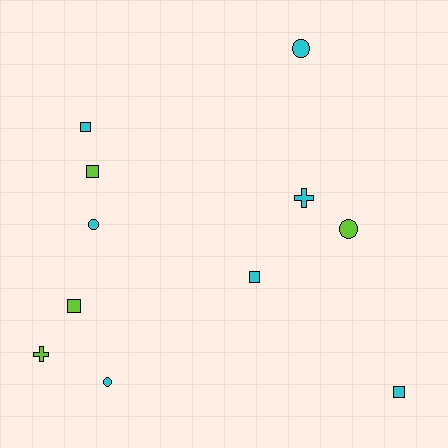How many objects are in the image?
There are 11 objects.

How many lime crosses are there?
There is 1 lime cross.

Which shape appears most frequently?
Square, with 5 objects.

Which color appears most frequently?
Cyan, with 7 objects.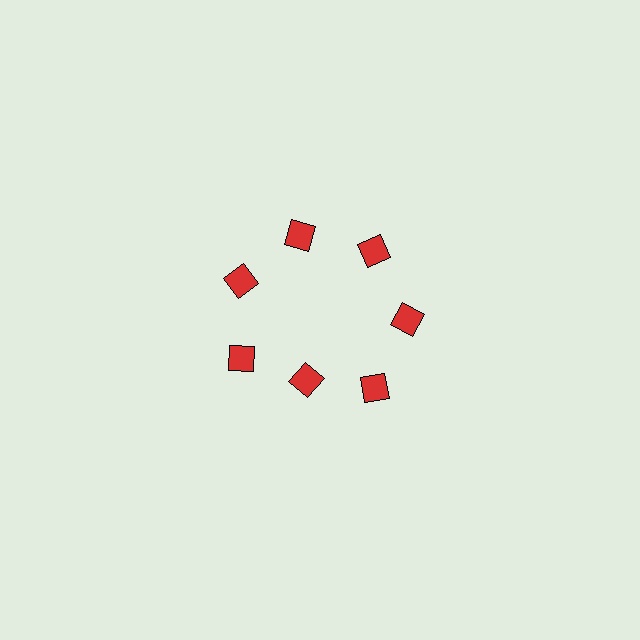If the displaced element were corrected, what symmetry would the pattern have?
It would have 7-fold rotational symmetry — the pattern would map onto itself every 51 degrees.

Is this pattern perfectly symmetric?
No. The 7 red squares are arranged in a ring, but one element near the 6 o'clock position is pulled inward toward the center, breaking the 7-fold rotational symmetry.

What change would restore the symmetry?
The symmetry would be restored by moving it outward, back onto the ring so that all 7 squares sit at equal angles and equal distance from the center.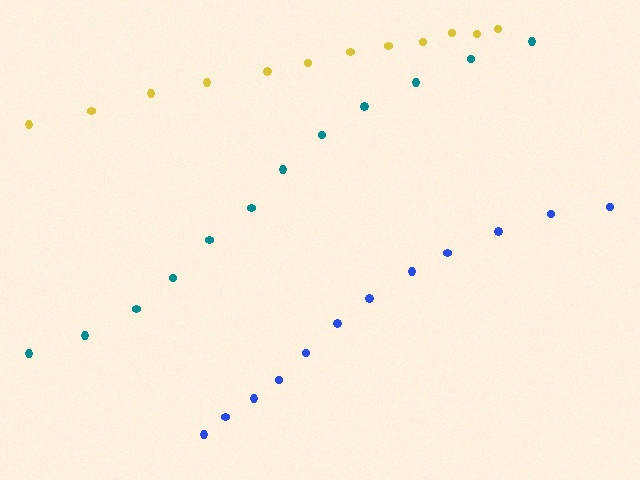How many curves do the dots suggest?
There are 3 distinct paths.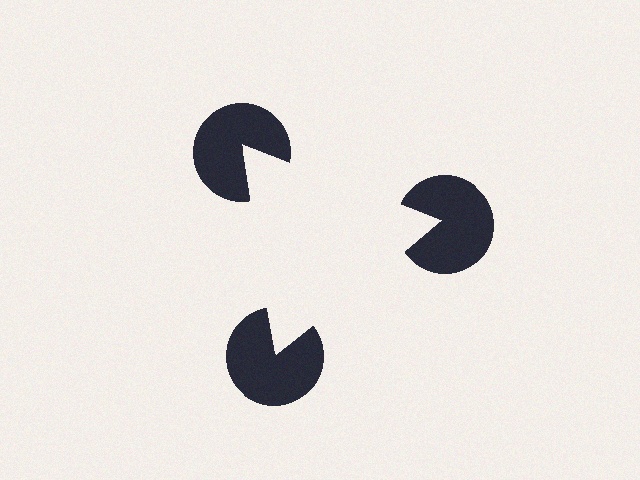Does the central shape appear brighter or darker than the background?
It typically appears slightly brighter than the background, even though no actual brightness change is drawn.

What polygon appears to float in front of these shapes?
An illusory triangle — its edges are inferred from the aligned wedge cuts in the pac-man discs, not physically drawn.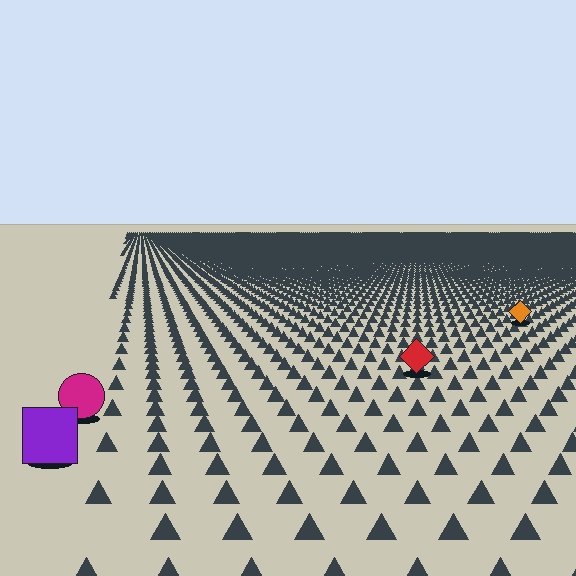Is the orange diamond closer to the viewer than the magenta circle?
No. The magenta circle is closer — you can tell from the texture gradient: the ground texture is coarser near it.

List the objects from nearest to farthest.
From nearest to farthest: the purple square, the magenta circle, the red diamond, the orange diamond.